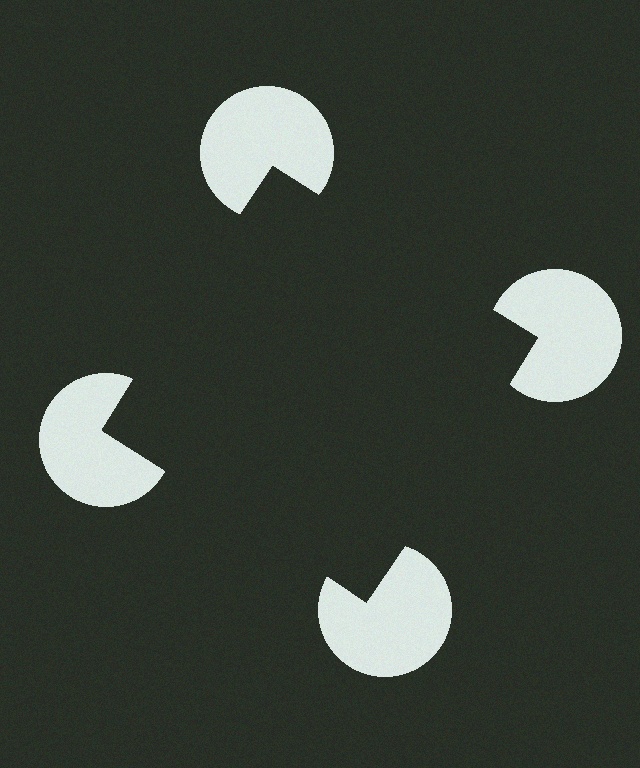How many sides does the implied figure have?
4 sides.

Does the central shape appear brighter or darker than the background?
It typically appears slightly darker than the background, even though no actual brightness change is drawn.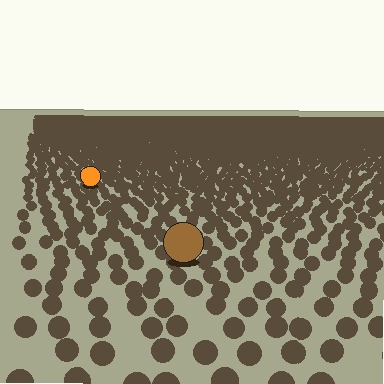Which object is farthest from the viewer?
The orange circle is farthest from the viewer. It appears smaller and the ground texture around it is denser.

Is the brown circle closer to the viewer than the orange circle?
Yes. The brown circle is closer — you can tell from the texture gradient: the ground texture is coarser near it.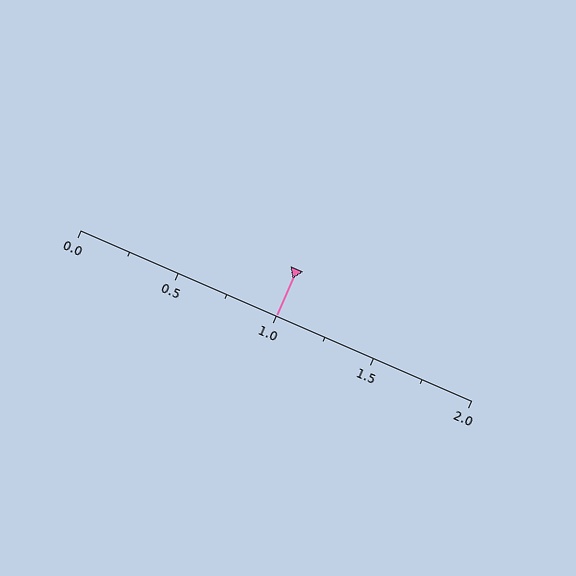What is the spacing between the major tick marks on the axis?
The major ticks are spaced 0.5 apart.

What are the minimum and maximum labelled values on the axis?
The axis runs from 0.0 to 2.0.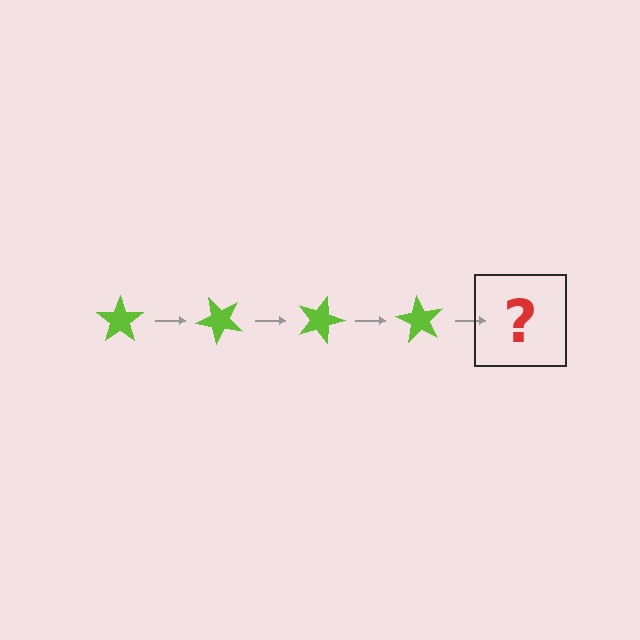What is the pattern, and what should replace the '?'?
The pattern is that the star rotates 45 degrees each step. The '?' should be a lime star rotated 180 degrees.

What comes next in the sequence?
The next element should be a lime star rotated 180 degrees.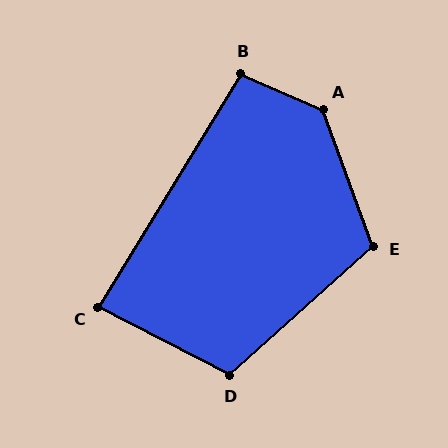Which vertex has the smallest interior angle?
C, at approximately 86 degrees.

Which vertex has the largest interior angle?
A, at approximately 134 degrees.